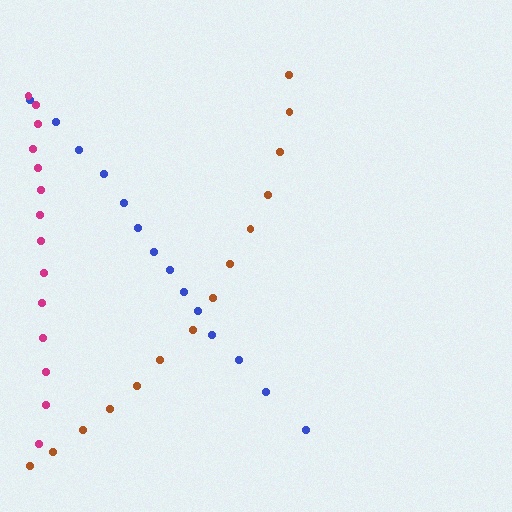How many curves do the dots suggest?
There are 3 distinct paths.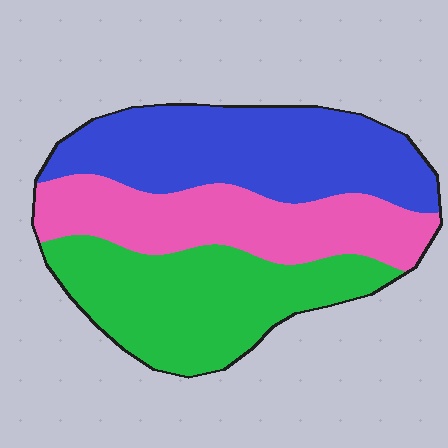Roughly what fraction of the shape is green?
Green covers about 35% of the shape.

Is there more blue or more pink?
Blue.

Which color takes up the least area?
Pink, at roughly 30%.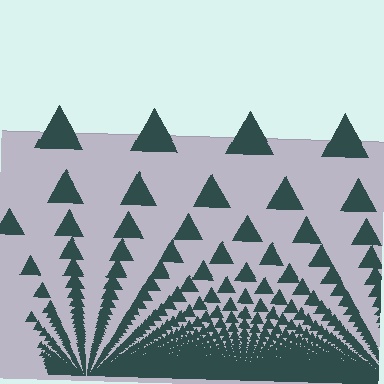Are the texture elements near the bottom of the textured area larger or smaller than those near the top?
Smaller. The gradient is inverted — elements near the bottom are smaller and denser.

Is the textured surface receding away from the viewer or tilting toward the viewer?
The surface appears to tilt toward the viewer. Texture elements get larger and sparser toward the top.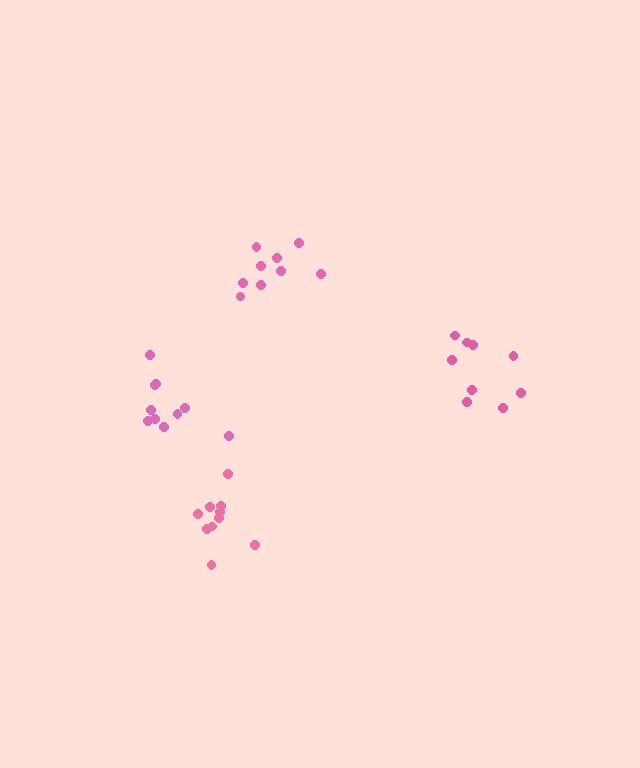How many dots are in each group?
Group 1: 10 dots, Group 2: 9 dots, Group 3: 10 dots, Group 4: 9 dots (38 total).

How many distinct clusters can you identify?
There are 4 distinct clusters.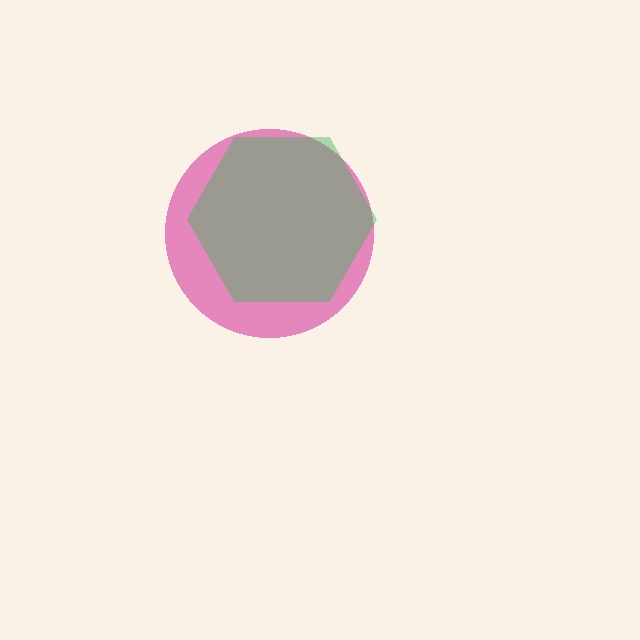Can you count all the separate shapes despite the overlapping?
Yes, there are 2 separate shapes.